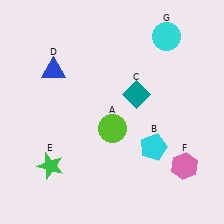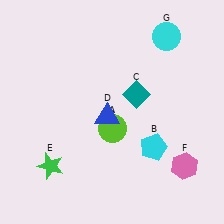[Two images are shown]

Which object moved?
The blue triangle (D) moved right.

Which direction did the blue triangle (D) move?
The blue triangle (D) moved right.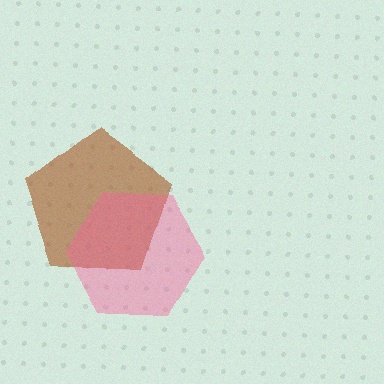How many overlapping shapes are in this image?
There are 2 overlapping shapes in the image.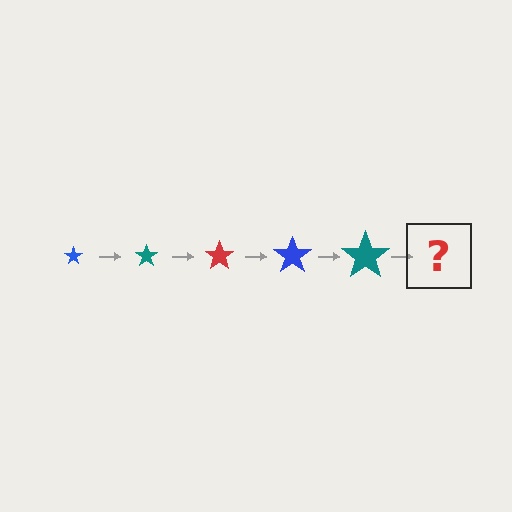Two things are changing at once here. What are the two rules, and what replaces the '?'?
The two rules are that the star grows larger each step and the color cycles through blue, teal, and red. The '?' should be a red star, larger than the previous one.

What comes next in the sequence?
The next element should be a red star, larger than the previous one.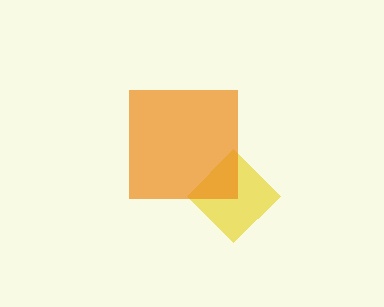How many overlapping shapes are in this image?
There are 2 overlapping shapes in the image.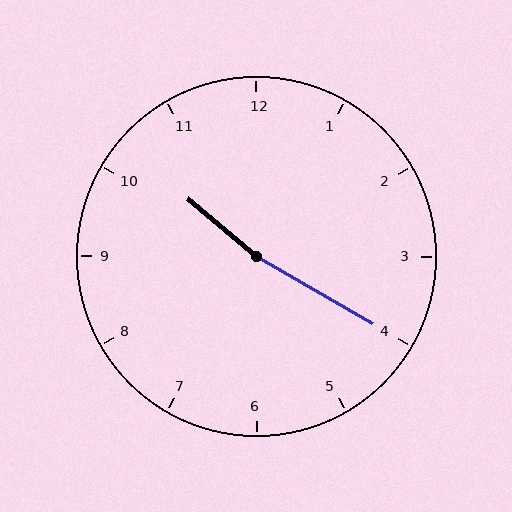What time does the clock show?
10:20.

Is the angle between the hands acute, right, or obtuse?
It is obtuse.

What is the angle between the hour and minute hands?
Approximately 170 degrees.